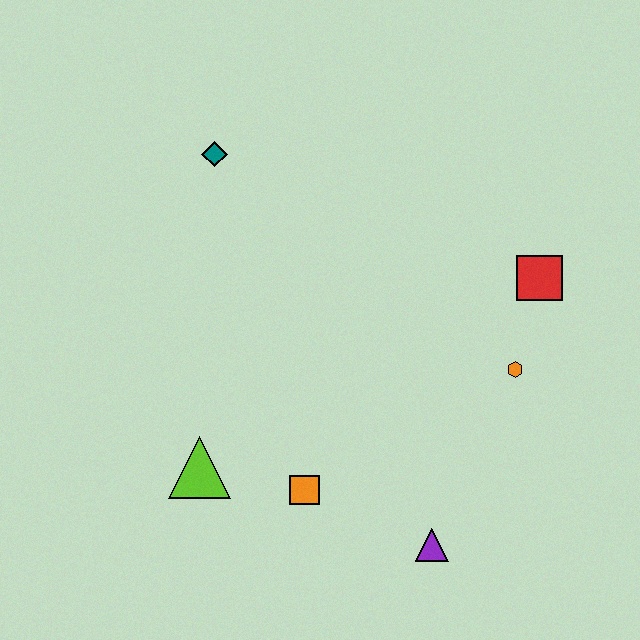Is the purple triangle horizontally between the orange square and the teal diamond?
No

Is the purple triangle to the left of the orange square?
No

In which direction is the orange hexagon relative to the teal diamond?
The orange hexagon is to the right of the teal diamond.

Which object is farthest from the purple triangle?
The teal diamond is farthest from the purple triangle.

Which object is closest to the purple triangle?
The orange square is closest to the purple triangle.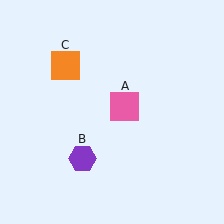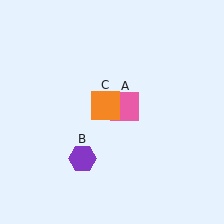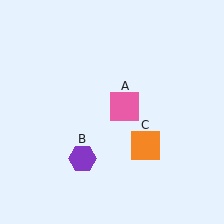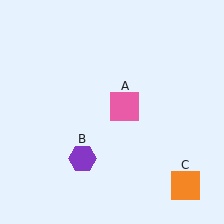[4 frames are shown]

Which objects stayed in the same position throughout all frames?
Pink square (object A) and purple hexagon (object B) remained stationary.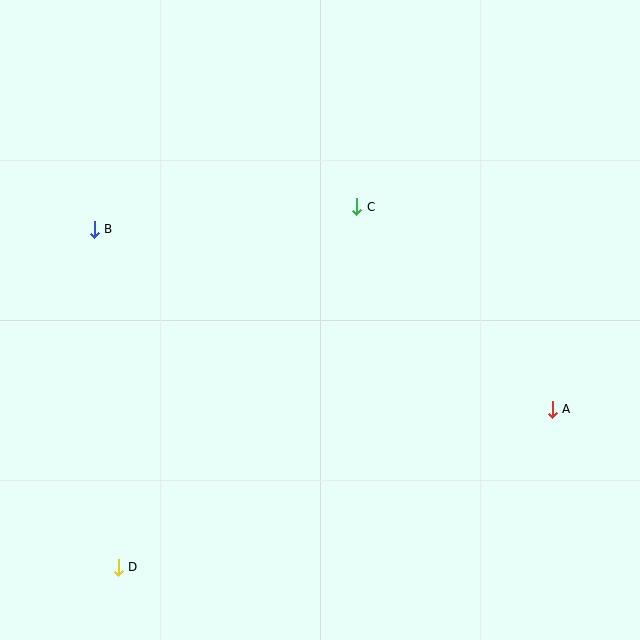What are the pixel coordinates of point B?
Point B is at (94, 229).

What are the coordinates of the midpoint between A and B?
The midpoint between A and B is at (323, 319).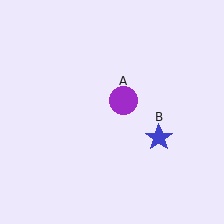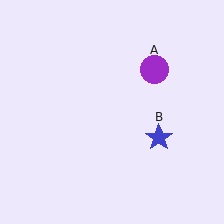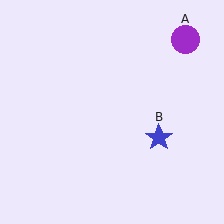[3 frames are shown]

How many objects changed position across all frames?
1 object changed position: purple circle (object A).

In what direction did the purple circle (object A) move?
The purple circle (object A) moved up and to the right.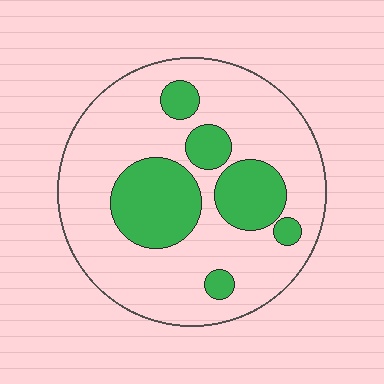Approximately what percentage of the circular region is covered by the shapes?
Approximately 25%.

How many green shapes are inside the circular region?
6.